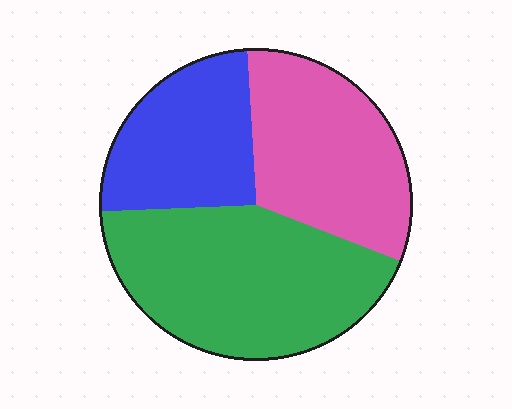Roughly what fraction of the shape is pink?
Pink covers about 30% of the shape.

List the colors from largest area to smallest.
From largest to smallest: green, pink, blue.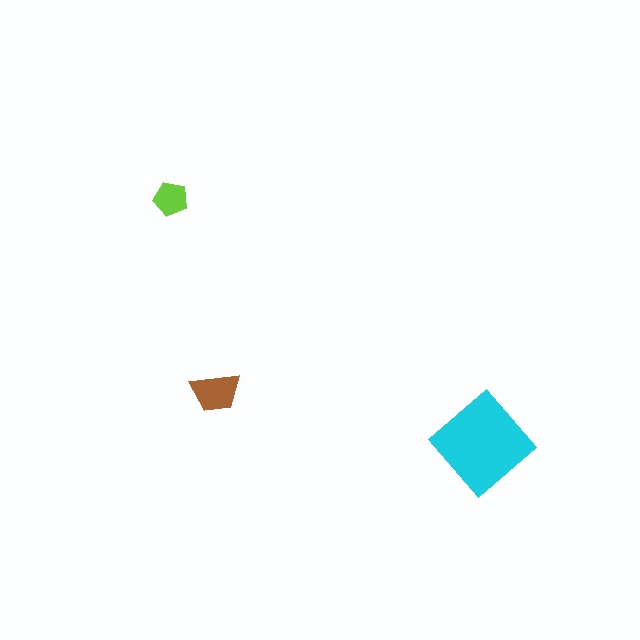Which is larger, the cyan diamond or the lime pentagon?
The cyan diamond.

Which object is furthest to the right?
The cyan diamond is rightmost.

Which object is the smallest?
The lime pentagon.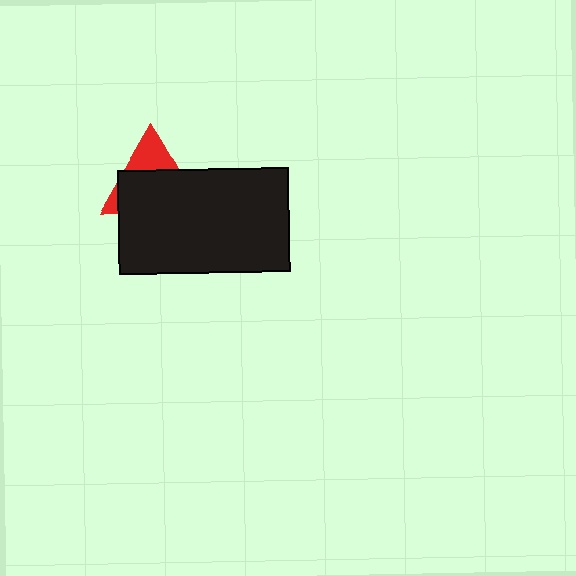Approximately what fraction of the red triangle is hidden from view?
Roughly 67% of the red triangle is hidden behind the black rectangle.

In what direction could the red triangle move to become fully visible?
The red triangle could move up. That would shift it out from behind the black rectangle entirely.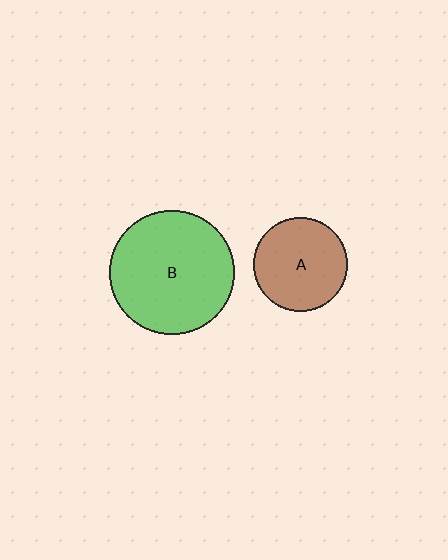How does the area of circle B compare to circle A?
Approximately 1.8 times.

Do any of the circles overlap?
No, none of the circles overlap.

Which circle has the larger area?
Circle B (green).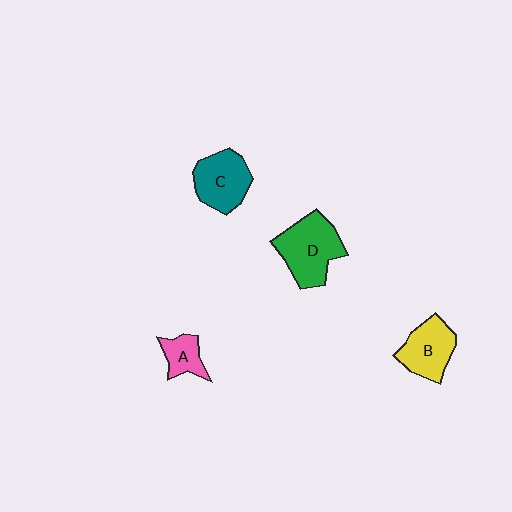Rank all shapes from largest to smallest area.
From largest to smallest: D (green), C (teal), B (yellow), A (pink).